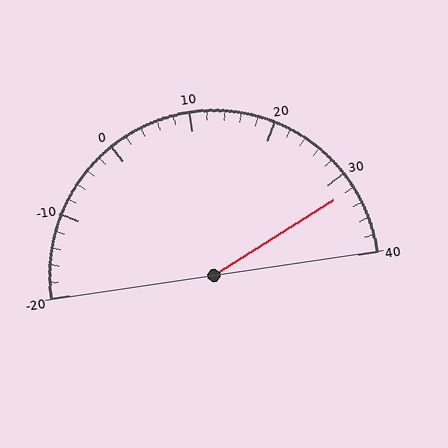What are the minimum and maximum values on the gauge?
The gauge ranges from -20 to 40.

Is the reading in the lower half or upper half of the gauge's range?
The reading is in the upper half of the range (-20 to 40).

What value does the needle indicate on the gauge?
The needle indicates approximately 32.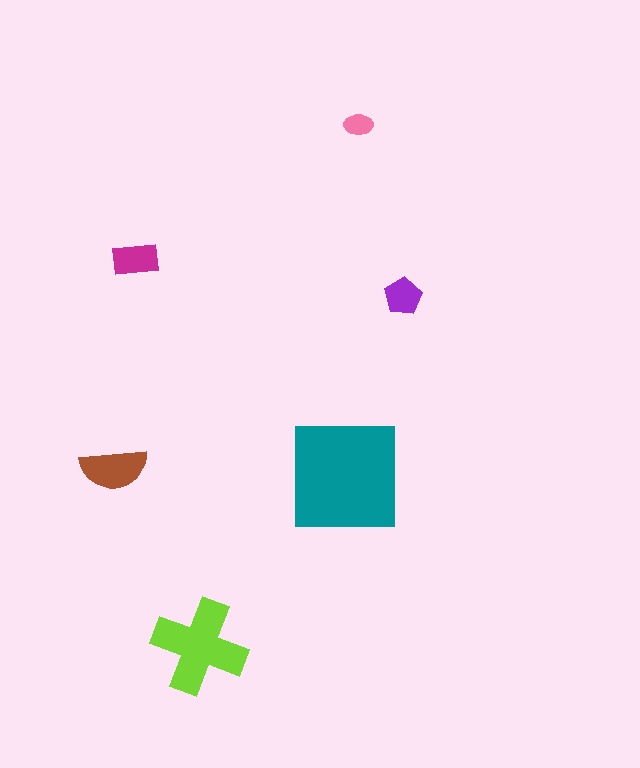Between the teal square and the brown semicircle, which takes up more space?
The teal square.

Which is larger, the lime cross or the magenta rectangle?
The lime cross.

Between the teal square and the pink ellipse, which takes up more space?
The teal square.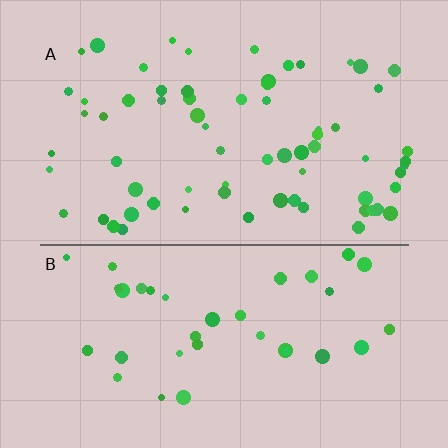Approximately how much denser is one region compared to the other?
Approximately 1.9× — region A over region B.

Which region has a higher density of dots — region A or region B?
A (the top).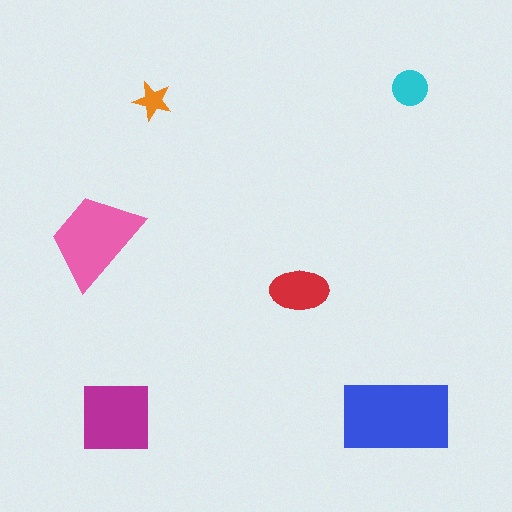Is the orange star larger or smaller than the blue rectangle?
Smaller.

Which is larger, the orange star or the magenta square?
The magenta square.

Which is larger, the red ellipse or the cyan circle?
The red ellipse.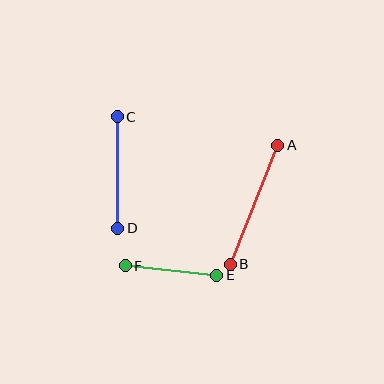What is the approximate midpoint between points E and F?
The midpoint is at approximately (171, 271) pixels.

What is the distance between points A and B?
The distance is approximately 128 pixels.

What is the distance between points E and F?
The distance is approximately 92 pixels.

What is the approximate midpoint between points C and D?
The midpoint is at approximately (117, 172) pixels.